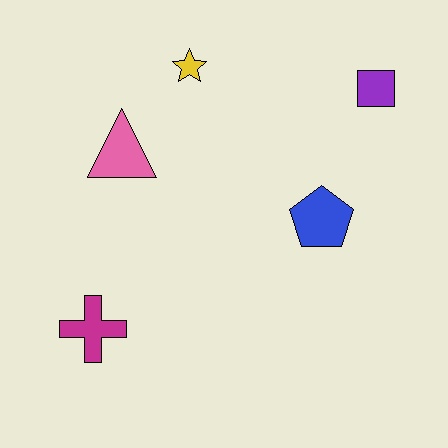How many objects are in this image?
There are 5 objects.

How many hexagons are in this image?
There are no hexagons.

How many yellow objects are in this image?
There is 1 yellow object.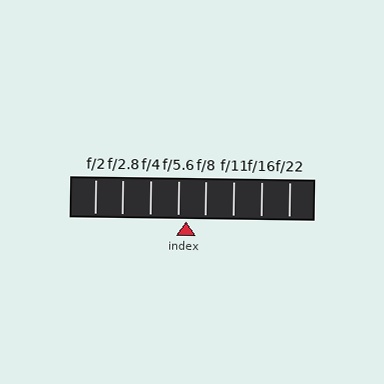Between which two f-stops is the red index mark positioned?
The index mark is between f/5.6 and f/8.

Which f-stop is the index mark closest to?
The index mark is closest to f/5.6.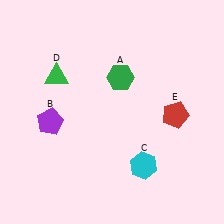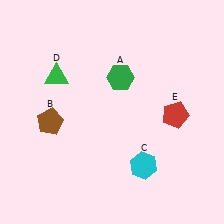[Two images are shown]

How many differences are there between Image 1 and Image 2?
There is 1 difference between the two images.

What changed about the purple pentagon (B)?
In Image 1, B is purple. In Image 2, it changed to brown.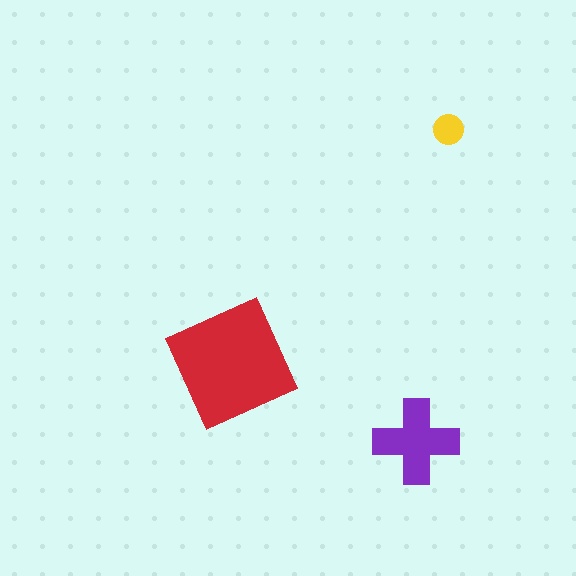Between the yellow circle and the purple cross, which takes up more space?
The purple cross.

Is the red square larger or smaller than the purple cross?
Larger.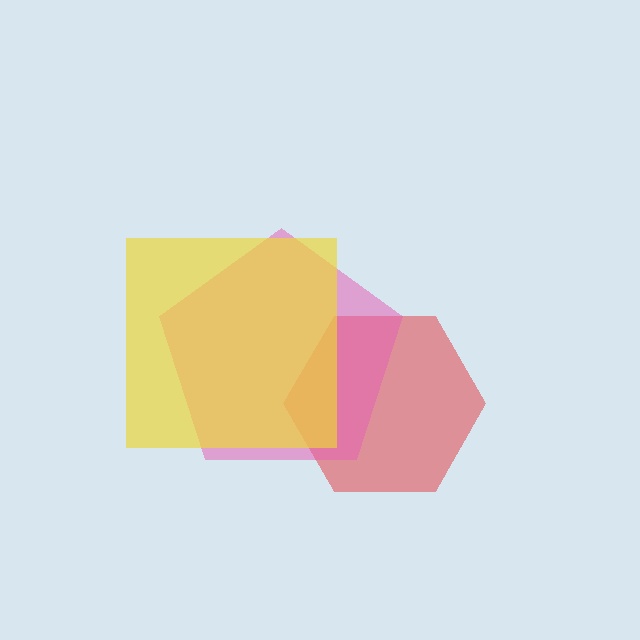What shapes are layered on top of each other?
The layered shapes are: a red hexagon, a pink pentagon, a yellow square.